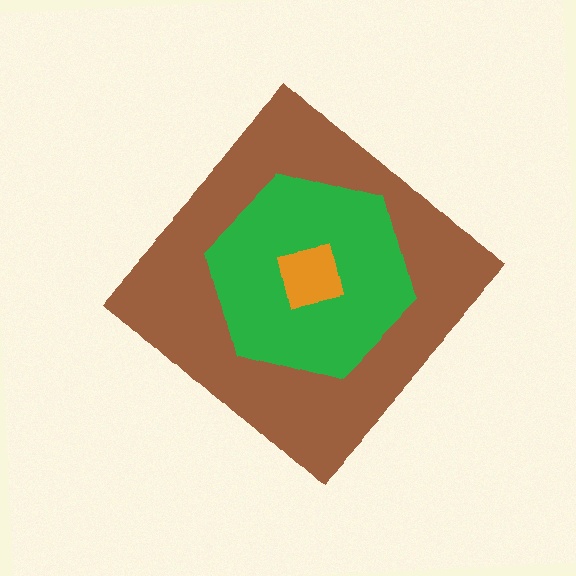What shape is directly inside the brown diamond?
The green hexagon.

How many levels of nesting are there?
3.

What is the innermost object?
The orange square.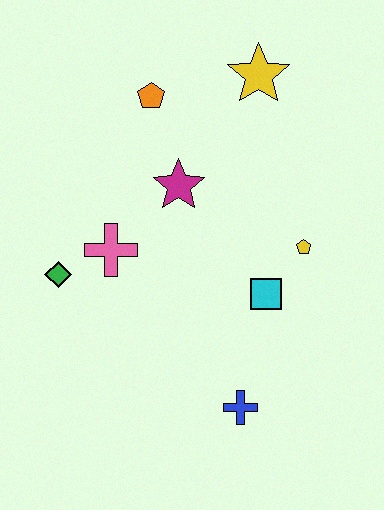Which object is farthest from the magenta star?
The blue cross is farthest from the magenta star.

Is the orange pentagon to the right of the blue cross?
No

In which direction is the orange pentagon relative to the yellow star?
The orange pentagon is to the left of the yellow star.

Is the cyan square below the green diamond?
Yes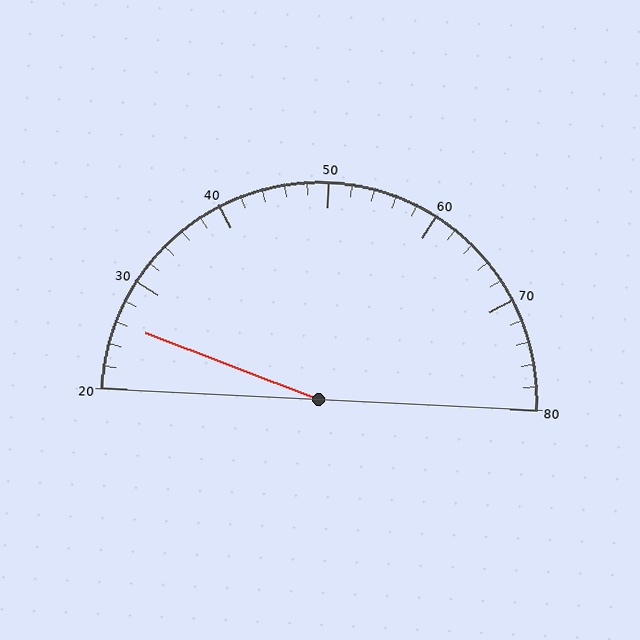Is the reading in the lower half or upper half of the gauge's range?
The reading is in the lower half of the range (20 to 80).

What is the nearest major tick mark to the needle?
The nearest major tick mark is 30.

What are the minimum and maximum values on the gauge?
The gauge ranges from 20 to 80.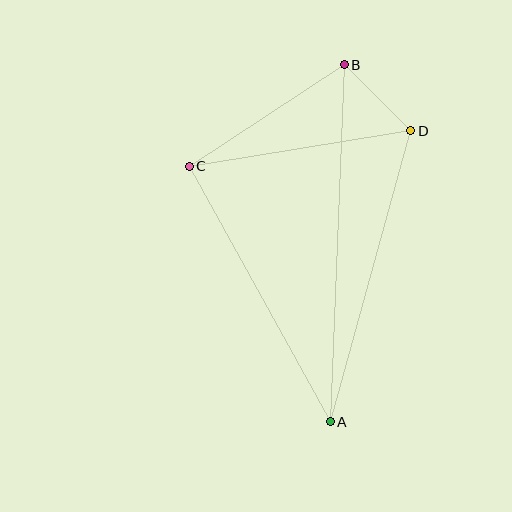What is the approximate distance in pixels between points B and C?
The distance between B and C is approximately 185 pixels.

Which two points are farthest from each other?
Points A and B are farthest from each other.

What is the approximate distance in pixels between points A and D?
The distance between A and D is approximately 302 pixels.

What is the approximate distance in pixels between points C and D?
The distance between C and D is approximately 224 pixels.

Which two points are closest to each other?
Points B and D are closest to each other.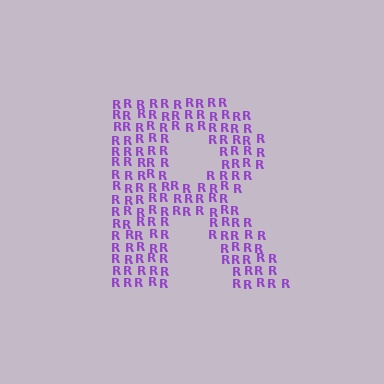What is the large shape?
The large shape is the letter R.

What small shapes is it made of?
It is made of small letter R's.